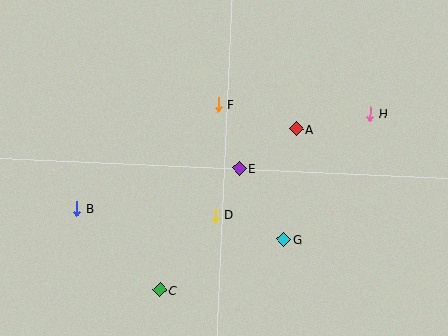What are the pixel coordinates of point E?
Point E is at (239, 168).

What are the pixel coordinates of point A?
Point A is at (296, 129).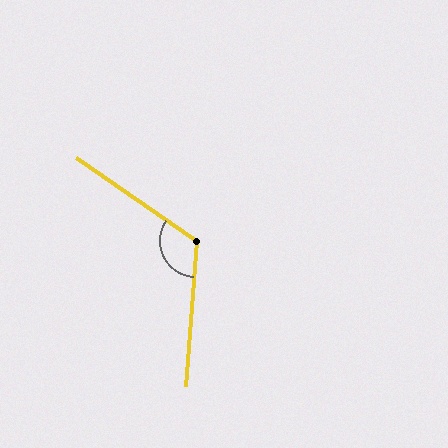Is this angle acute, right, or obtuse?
It is obtuse.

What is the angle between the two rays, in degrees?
Approximately 120 degrees.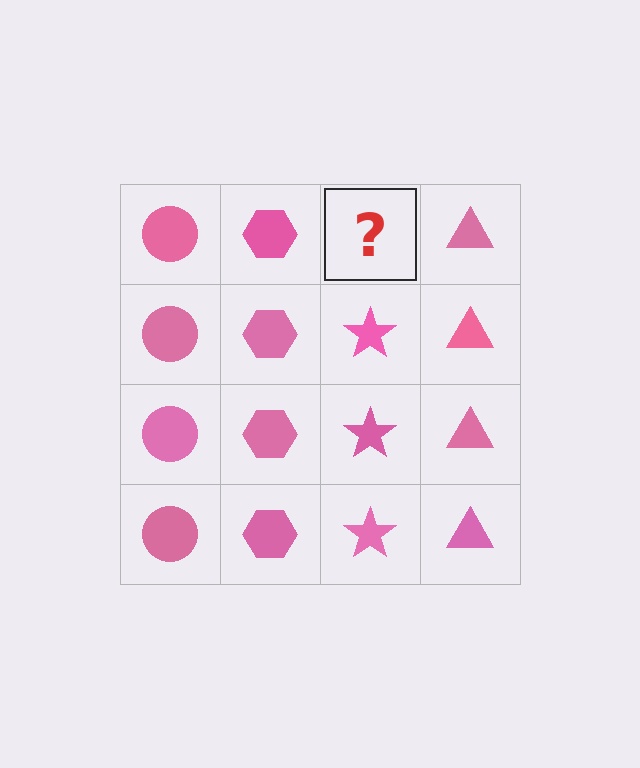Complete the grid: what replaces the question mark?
The question mark should be replaced with a pink star.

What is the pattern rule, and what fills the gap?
The rule is that each column has a consistent shape. The gap should be filled with a pink star.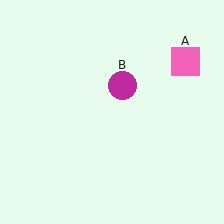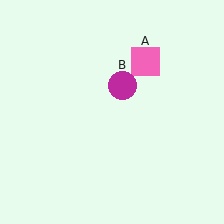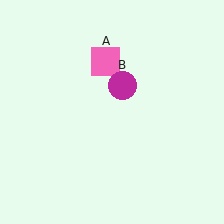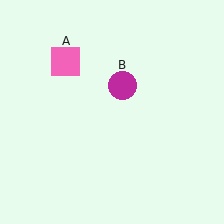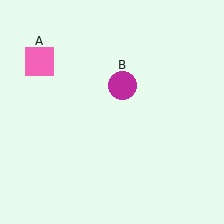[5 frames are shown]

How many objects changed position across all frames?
1 object changed position: pink square (object A).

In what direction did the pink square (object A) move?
The pink square (object A) moved left.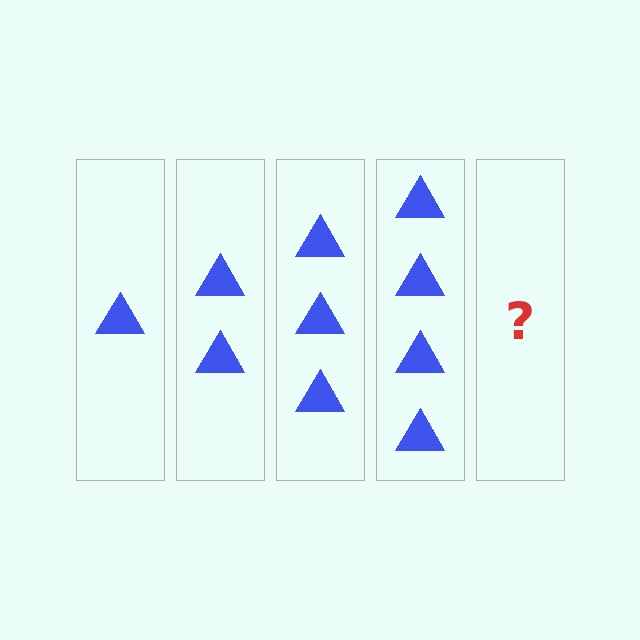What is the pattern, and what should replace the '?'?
The pattern is that each step adds one more triangle. The '?' should be 5 triangles.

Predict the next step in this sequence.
The next step is 5 triangles.